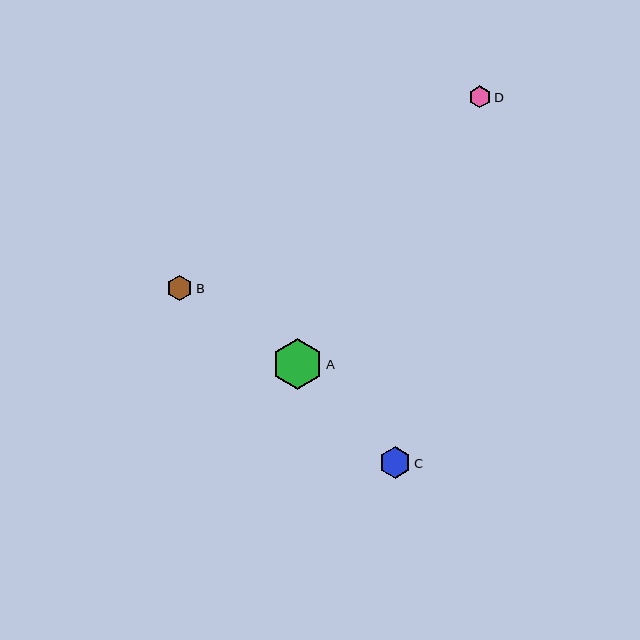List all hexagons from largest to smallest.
From largest to smallest: A, C, B, D.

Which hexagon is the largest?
Hexagon A is the largest with a size of approximately 51 pixels.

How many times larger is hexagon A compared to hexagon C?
Hexagon A is approximately 1.6 times the size of hexagon C.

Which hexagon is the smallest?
Hexagon D is the smallest with a size of approximately 22 pixels.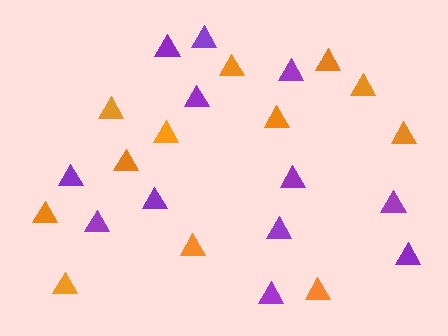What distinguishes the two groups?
There are 2 groups: one group of purple triangles (12) and one group of orange triangles (12).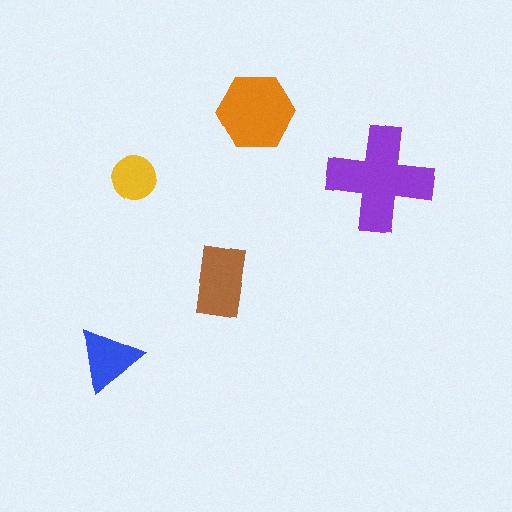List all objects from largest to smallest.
The purple cross, the orange hexagon, the brown rectangle, the blue triangle, the yellow circle.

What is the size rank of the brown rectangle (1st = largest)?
3rd.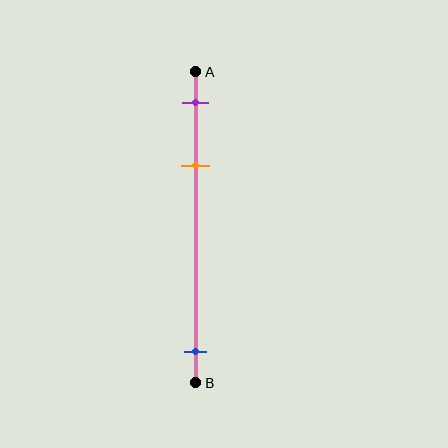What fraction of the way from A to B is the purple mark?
The purple mark is approximately 10% (0.1) of the way from A to B.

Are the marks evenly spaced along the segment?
No, the marks are not evenly spaced.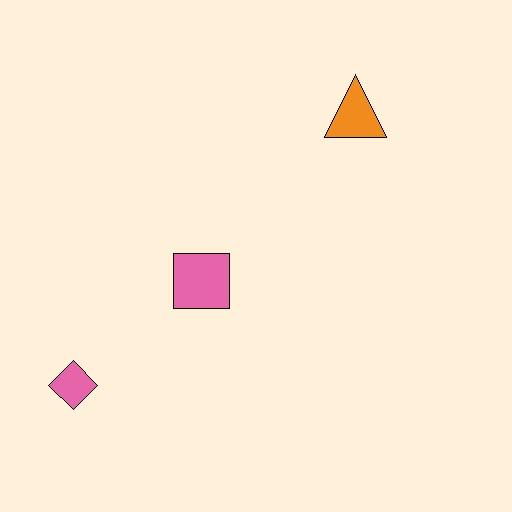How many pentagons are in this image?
There are no pentagons.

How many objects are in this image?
There are 3 objects.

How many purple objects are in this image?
There are no purple objects.